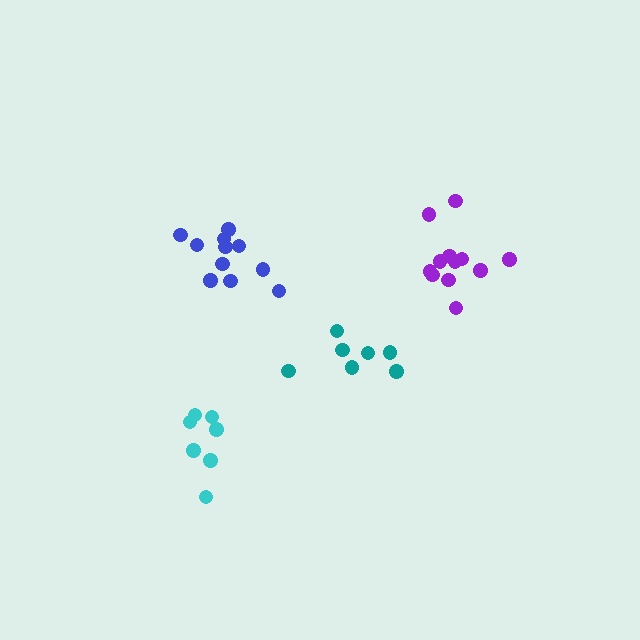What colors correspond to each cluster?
The clusters are colored: purple, blue, cyan, teal.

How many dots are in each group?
Group 1: 12 dots, Group 2: 11 dots, Group 3: 7 dots, Group 4: 7 dots (37 total).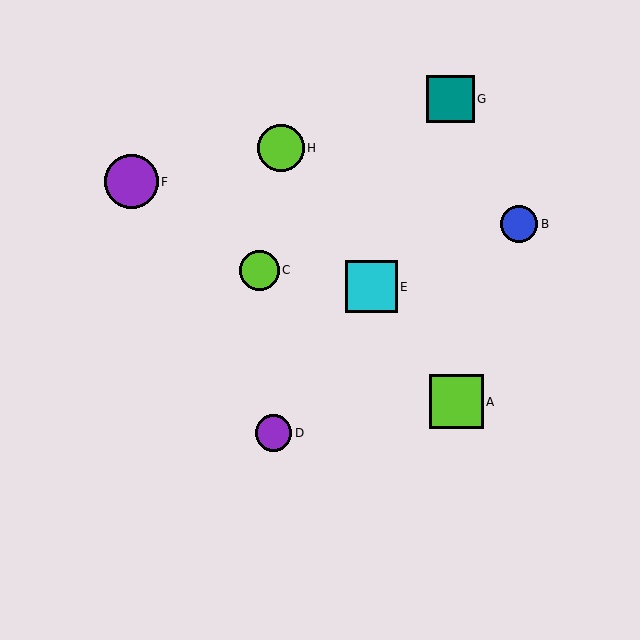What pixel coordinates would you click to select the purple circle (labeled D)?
Click at (273, 433) to select the purple circle D.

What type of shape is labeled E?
Shape E is a cyan square.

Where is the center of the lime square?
The center of the lime square is at (456, 402).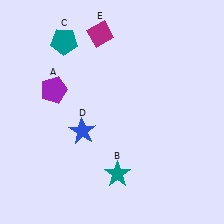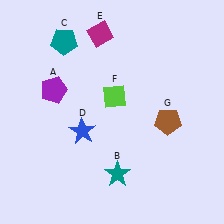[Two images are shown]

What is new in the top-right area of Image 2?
A lime diamond (F) was added in the top-right area of Image 2.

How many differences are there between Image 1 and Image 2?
There are 2 differences between the two images.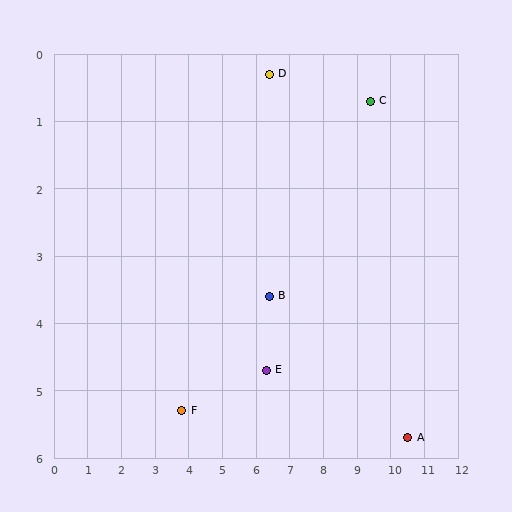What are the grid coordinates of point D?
Point D is at approximately (6.4, 0.3).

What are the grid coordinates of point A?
Point A is at approximately (10.5, 5.7).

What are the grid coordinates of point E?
Point E is at approximately (6.3, 4.7).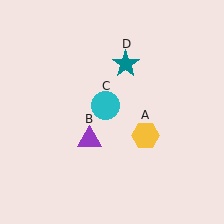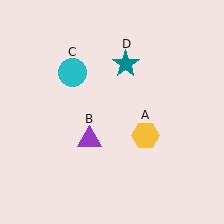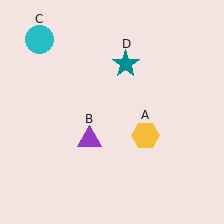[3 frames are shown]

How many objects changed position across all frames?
1 object changed position: cyan circle (object C).